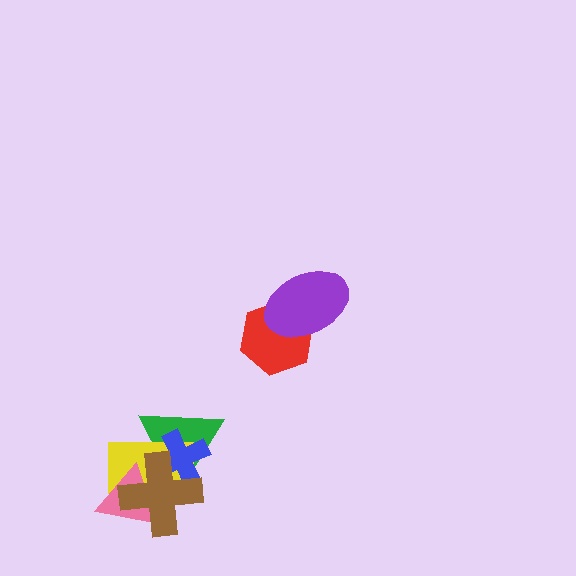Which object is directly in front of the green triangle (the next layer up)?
The yellow rectangle is directly in front of the green triangle.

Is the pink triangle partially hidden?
Yes, it is partially covered by another shape.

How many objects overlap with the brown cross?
4 objects overlap with the brown cross.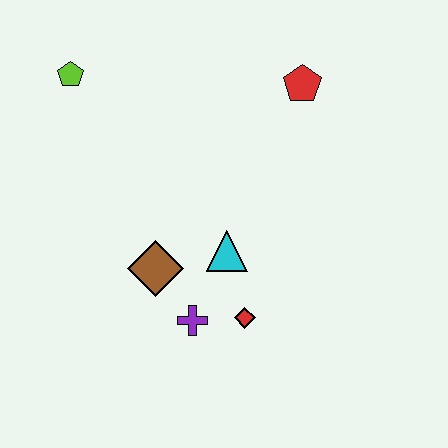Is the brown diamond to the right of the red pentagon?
No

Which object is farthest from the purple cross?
The lime pentagon is farthest from the purple cross.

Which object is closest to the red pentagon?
The cyan triangle is closest to the red pentagon.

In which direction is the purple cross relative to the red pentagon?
The purple cross is below the red pentagon.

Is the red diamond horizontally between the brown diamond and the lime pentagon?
No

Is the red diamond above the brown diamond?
No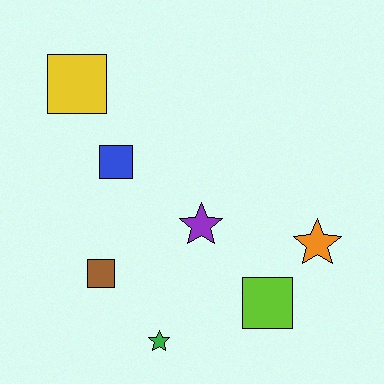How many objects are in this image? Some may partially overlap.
There are 7 objects.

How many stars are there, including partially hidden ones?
There are 3 stars.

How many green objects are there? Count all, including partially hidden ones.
There is 1 green object.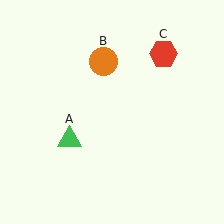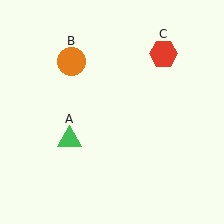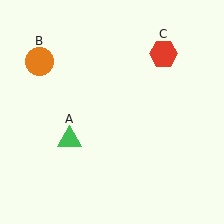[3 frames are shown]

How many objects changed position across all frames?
1 object changed position: orange circle (object B).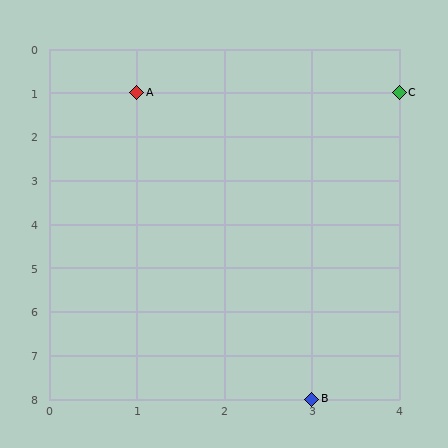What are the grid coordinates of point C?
Point C is at grid coordinates (4, 1).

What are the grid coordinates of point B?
Point B is at grid coordinates (3, 8).